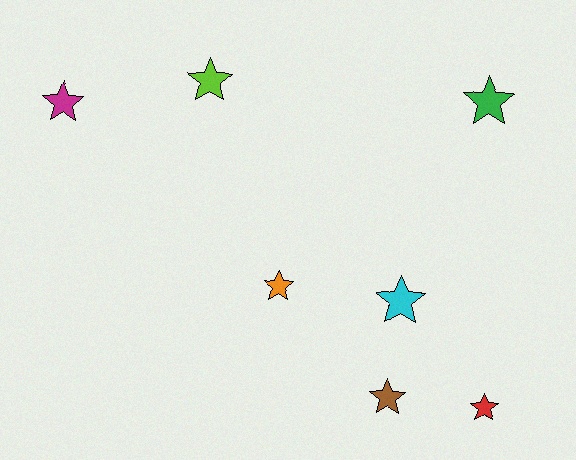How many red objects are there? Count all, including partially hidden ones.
There is 1 red object.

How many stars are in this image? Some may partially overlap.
There are 7 stars.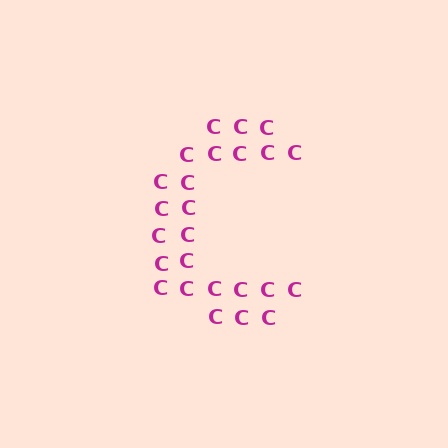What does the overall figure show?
The overall figure shows the letter C.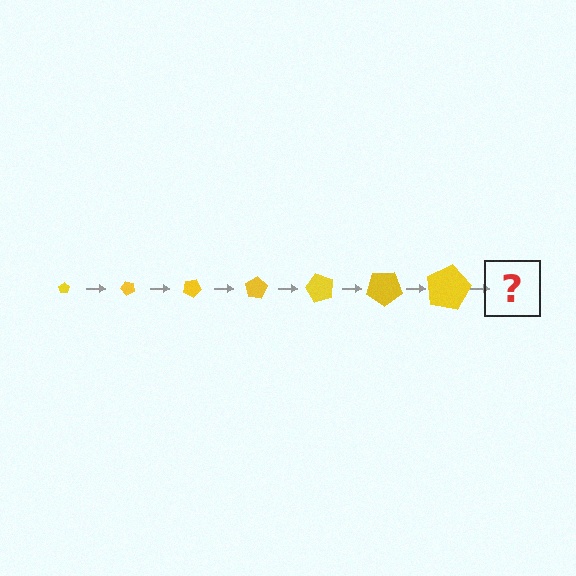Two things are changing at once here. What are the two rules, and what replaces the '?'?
The two rules are that the pentagon grows larger each step and it rotates 50 degrees each step. The '?' should be a pentagon, larger than the previous one and rotated 350 degrees from the start.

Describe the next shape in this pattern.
It should be a pentagon, larger than the previous one and rotated 350 degrees from the start.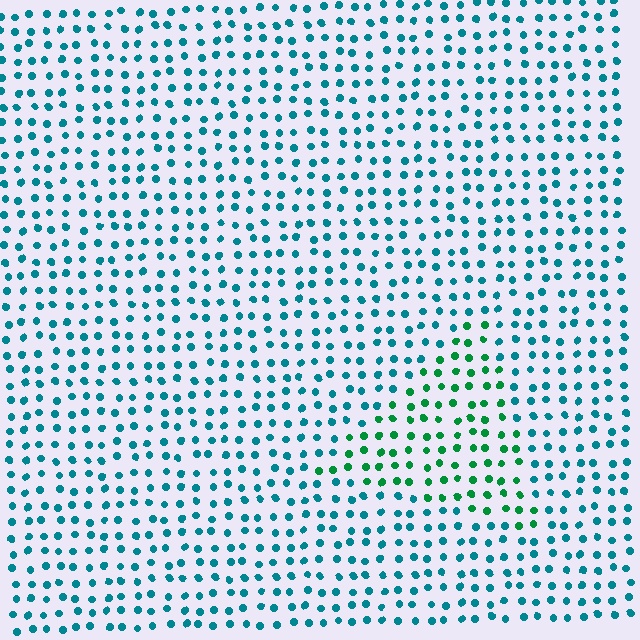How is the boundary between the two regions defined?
The boundary is defined purely by a slight shift in hue (about 42 degrees). Spacing, size, and orientation are identical on both sides.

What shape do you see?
I see a triangle.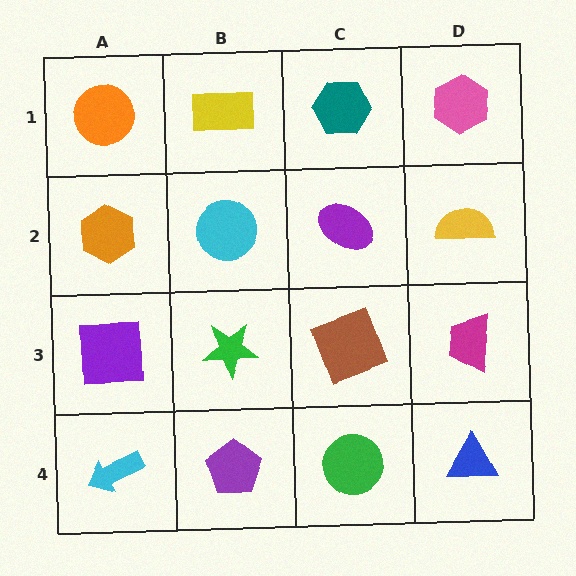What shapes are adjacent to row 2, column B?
A yellow rectangle (row 1, column B), a green star (row 3, column B), an orange hexagon (row 2, column A), a purple ellipse (row 2, column C).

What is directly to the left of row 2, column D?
A purple ellipse.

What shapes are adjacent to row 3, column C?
A purple ellipse (row 2, column C), a green circle (row 4, column C), a green star (row 3, column B), a magenta trapezoid (row 3, column D).